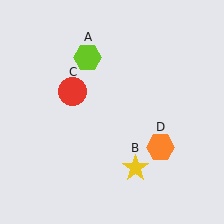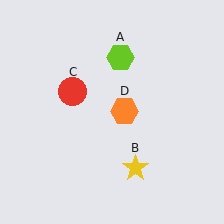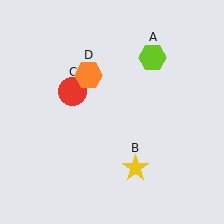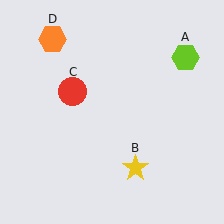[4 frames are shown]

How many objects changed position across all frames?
2 objects changed position: lime hexagon (object A), orange hexagon (object D).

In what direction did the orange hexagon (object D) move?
The orange hexagon (object D) moved up and to the left.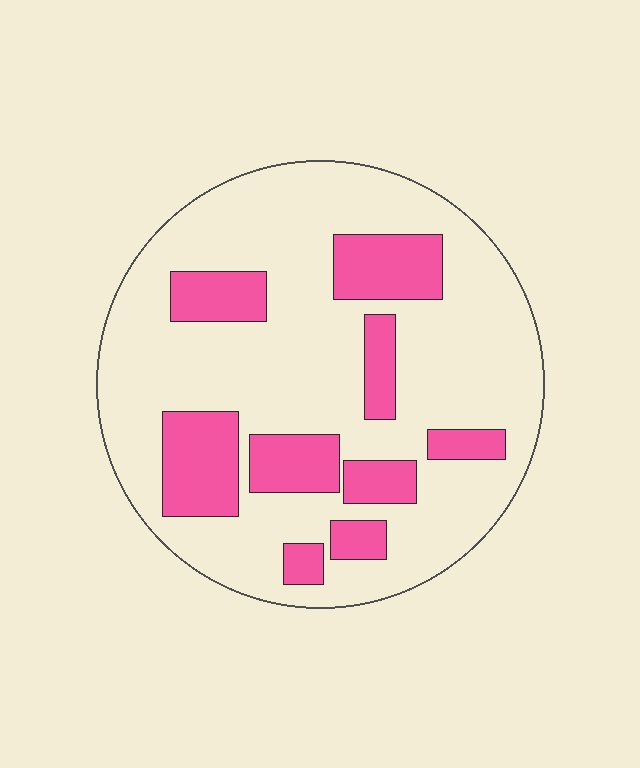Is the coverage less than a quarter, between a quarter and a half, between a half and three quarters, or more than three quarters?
Less than a quarter.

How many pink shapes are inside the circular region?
9.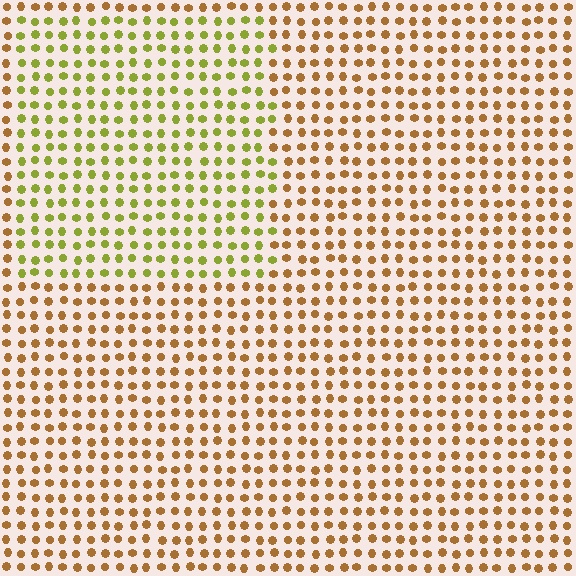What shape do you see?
I see a rectangle.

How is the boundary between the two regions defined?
The boundary is defined purely by a slight shift in hue (about 43 degrees). Spacing, size, and orientation are identical on both sides.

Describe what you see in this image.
The image is filled with small brown elements in a uniform arrangement. A rectangle-shaped region is visible where the elements are tinted to a slightly different hue, forming a subtle color boundary.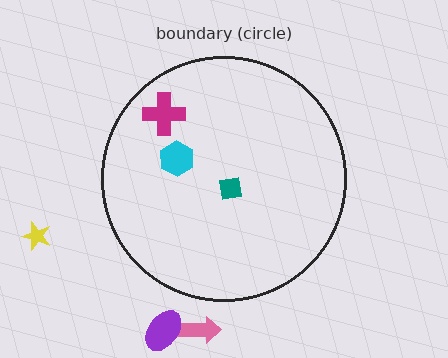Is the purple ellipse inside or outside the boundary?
Outside.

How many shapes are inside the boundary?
3 inside, 3 outside.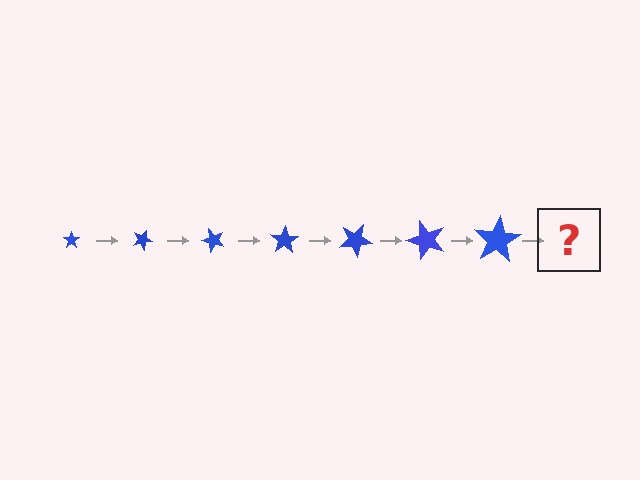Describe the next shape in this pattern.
It should be a star, larger than the previous one and rotated 175 degrees from the start.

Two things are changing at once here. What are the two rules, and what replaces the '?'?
The two rules are that the star grows larger each step and it rotates 25 degrees each step. The '?' should be a star, larger than the previous one and rotated 175 degrees from the start.